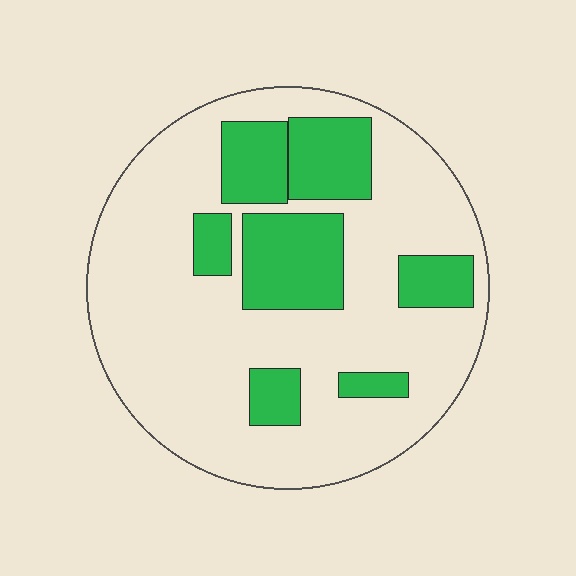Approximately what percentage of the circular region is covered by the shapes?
Approximately 25%.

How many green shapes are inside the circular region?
7.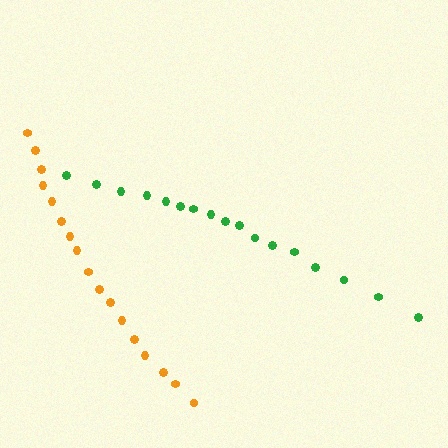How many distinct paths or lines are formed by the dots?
There are 2 distinct paths.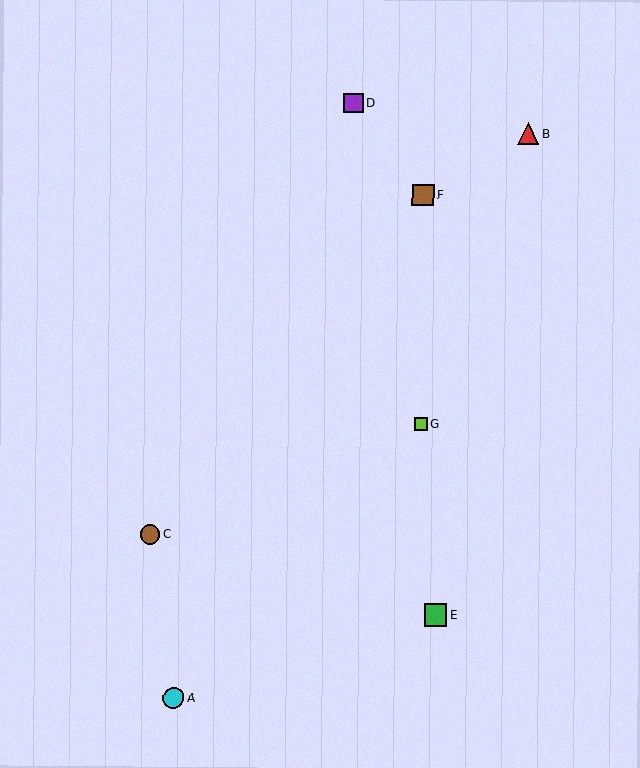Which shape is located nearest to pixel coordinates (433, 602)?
The green square (labeled E) at (436, 615) is nearest to that location.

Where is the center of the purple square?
The center of the purple square is at (354, 103).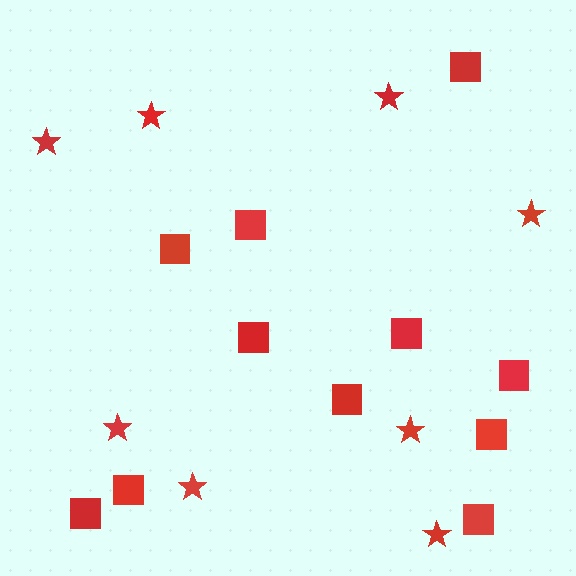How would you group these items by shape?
There are 2 groups: one group of squares (11) and one group of stars (8).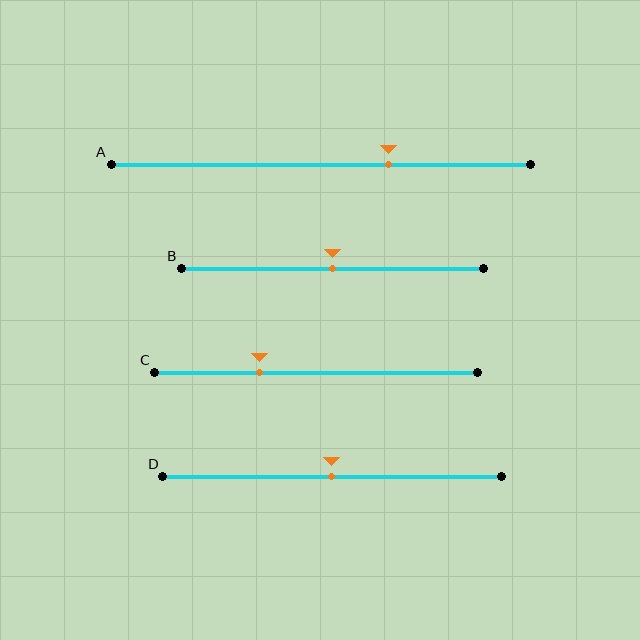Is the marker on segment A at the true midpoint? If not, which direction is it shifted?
No, the marker on segment A is shifted to the right by about 16% of the segment length.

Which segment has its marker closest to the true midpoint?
Segment B has its marker closest to the true midpoint.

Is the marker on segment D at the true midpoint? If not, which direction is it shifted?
Yes, the marker on segment D is at the true midpoint.